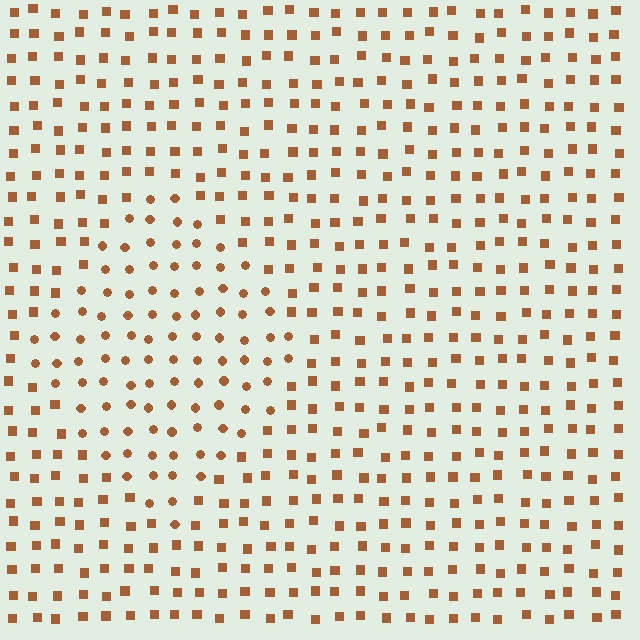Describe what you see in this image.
The image is filled with small brown elements arranged in a uniform grid. A diamond-shaped region contains circles, while the surrounding area contains squares. The boundary is defined purely by the change in element shape.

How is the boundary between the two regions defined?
The boundary is defined by a change in element shape: circles inside vs. squares outside. All elements share the same color and spacing.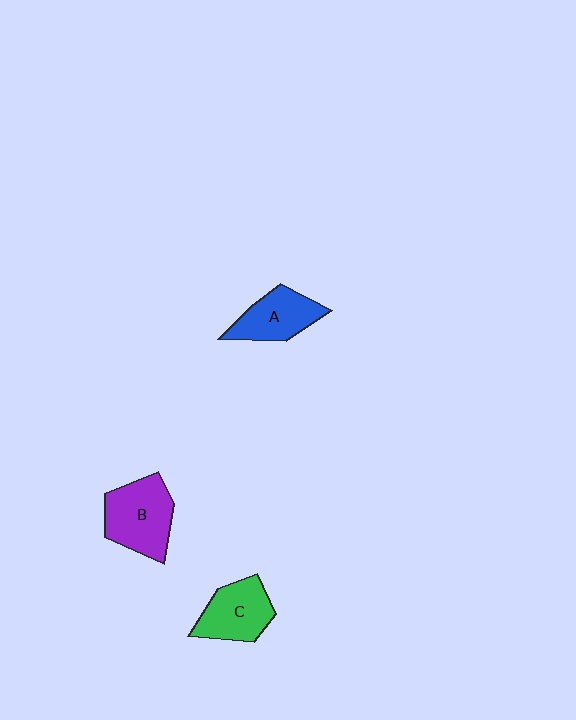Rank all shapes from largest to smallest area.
From largest to smallest: B (purple), C (green), A (blue).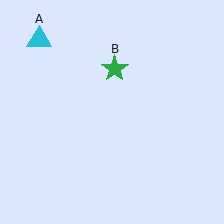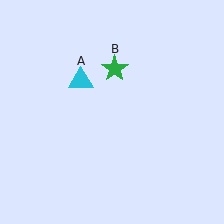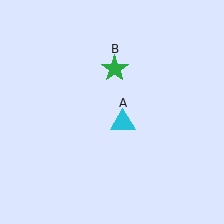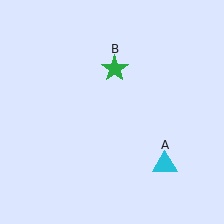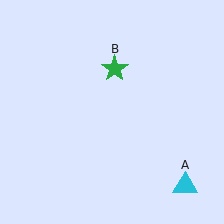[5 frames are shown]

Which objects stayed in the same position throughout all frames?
Green star (object B) remained stationary.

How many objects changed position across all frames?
1 object changed position: cyan triangle (object A).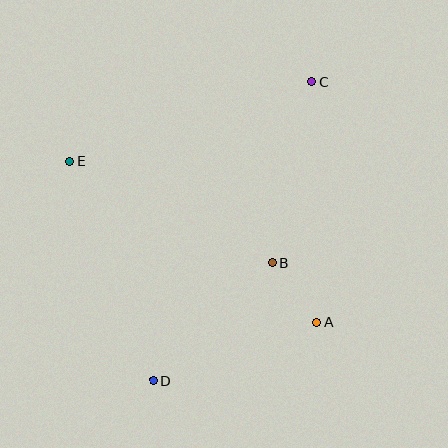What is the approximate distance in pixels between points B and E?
The distance between B and E is approximately 226 pixels.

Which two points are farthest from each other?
Points C and D are farthest from each other.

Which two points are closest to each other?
Points A and B are closest to each other.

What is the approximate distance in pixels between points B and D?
The distance between B and D is approximately 168 pixels.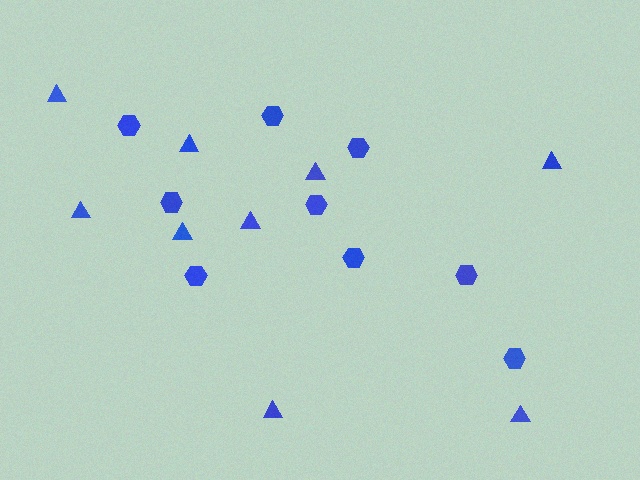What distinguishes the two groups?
There are 2 groups: one group of hexagons (9) and one group of triangles (9).